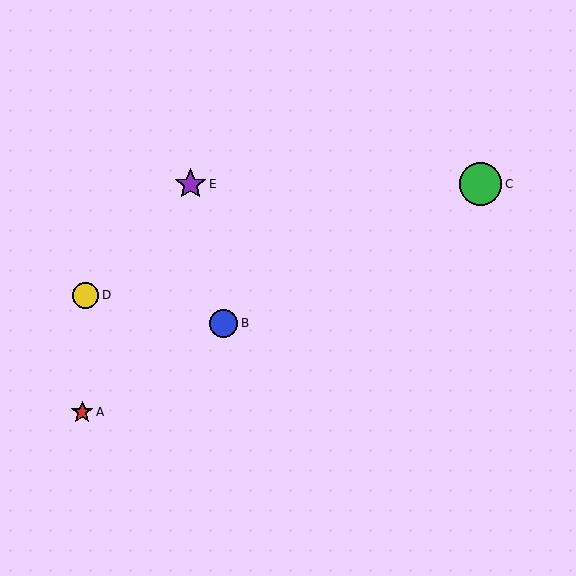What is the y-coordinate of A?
Object A is at y≈412.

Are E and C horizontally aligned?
Yes, both are at y≈184.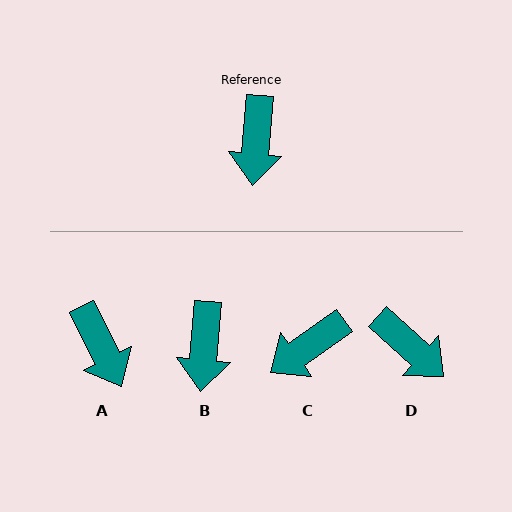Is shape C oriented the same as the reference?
No, it is off by about 50 degrees.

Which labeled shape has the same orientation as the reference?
B.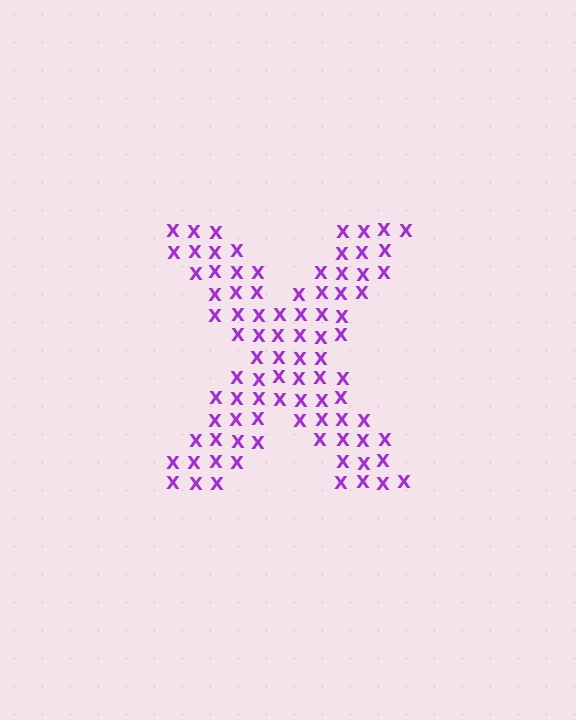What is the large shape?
The large shape is the letter X.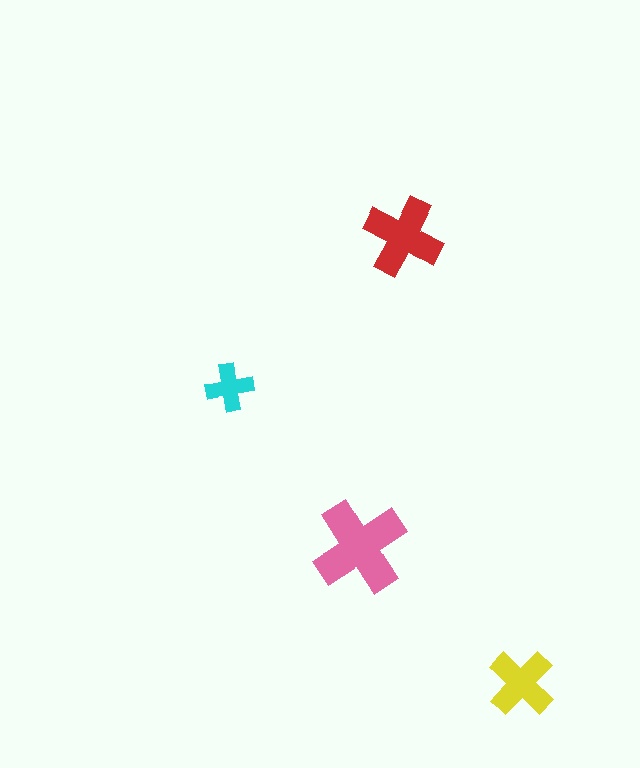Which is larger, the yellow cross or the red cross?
The red one.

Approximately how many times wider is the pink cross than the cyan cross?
About 2 times wider.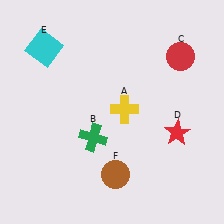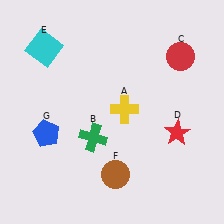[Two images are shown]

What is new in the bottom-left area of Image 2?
A blue pentagon (G) was added in the bottom-left area of Image 2.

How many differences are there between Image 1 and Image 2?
There is 1 difference between the two images.